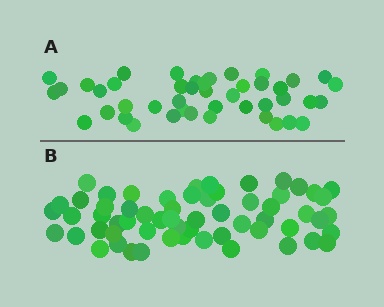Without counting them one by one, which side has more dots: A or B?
Region B (the bottom region) has more dots.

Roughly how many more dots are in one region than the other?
Region B has approximately 15 more dots than region A.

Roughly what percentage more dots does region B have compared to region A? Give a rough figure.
About 35% more.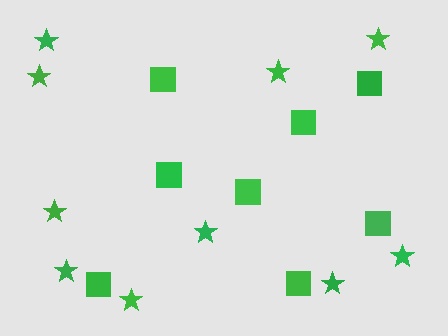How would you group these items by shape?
There are 2 groups: one group of stars (10) and one group of squares (8).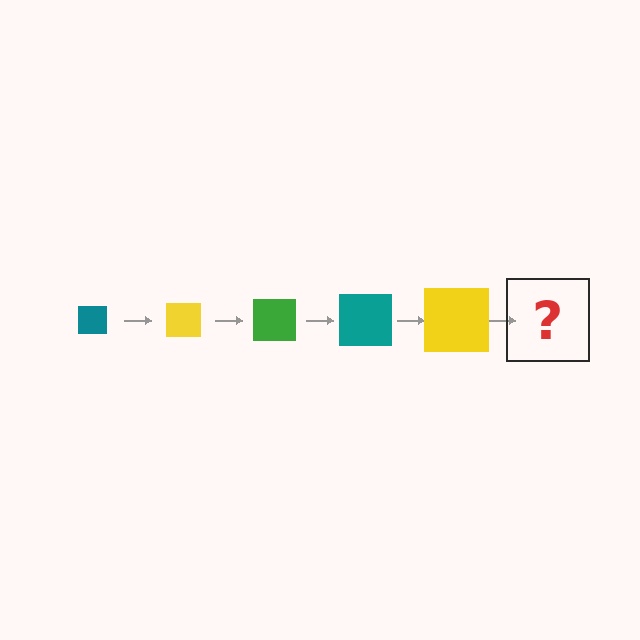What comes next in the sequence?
The next element should be a green square, larger than the previous one.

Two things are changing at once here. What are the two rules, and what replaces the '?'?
The two rules are that the square grows larger each step and the color cycles through teal, yellow, and green. The '?' should be a green square, larger than the previous one.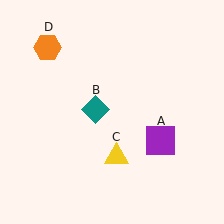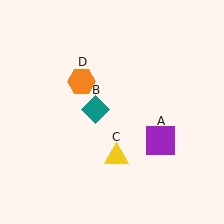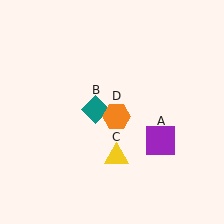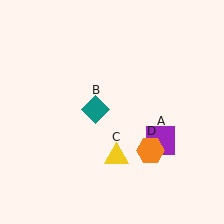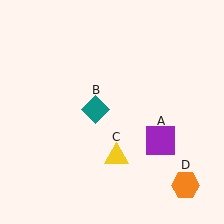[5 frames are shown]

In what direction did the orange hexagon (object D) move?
The orange hexagon (object D) moved down and to the right.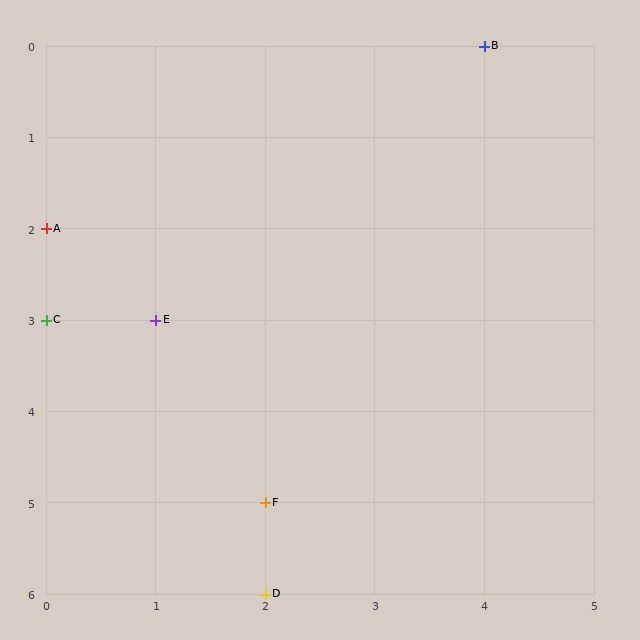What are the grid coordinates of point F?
Point F is at grid coordinates (2, 5).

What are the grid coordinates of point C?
Point C is at grid coordinates (0, 3).